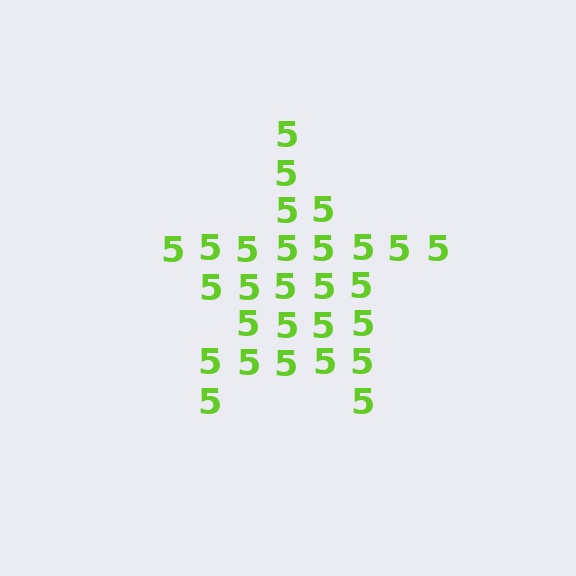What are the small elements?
The small elements are digit 5's.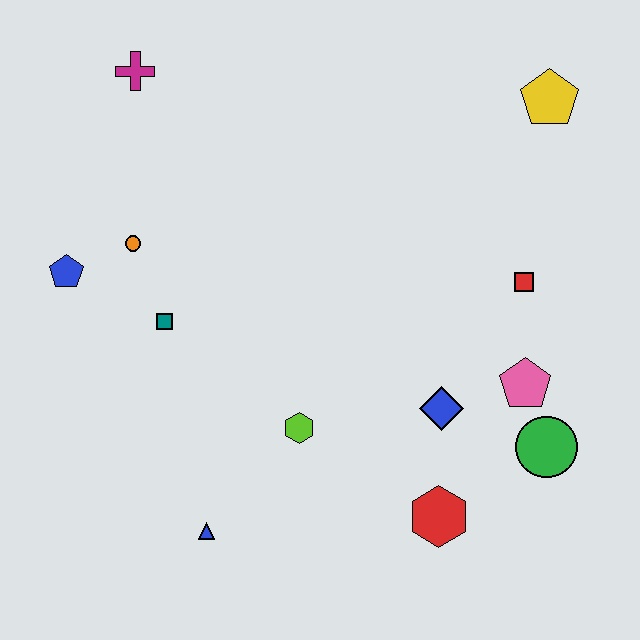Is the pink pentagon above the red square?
No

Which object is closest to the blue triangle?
The lime hexagon is closest to the blue triangle.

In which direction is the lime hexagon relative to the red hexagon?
The lime hexagon is to the left of the red hexagon.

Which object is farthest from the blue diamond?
The magenta cross is farthest from the blue diamond.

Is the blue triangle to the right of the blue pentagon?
Yes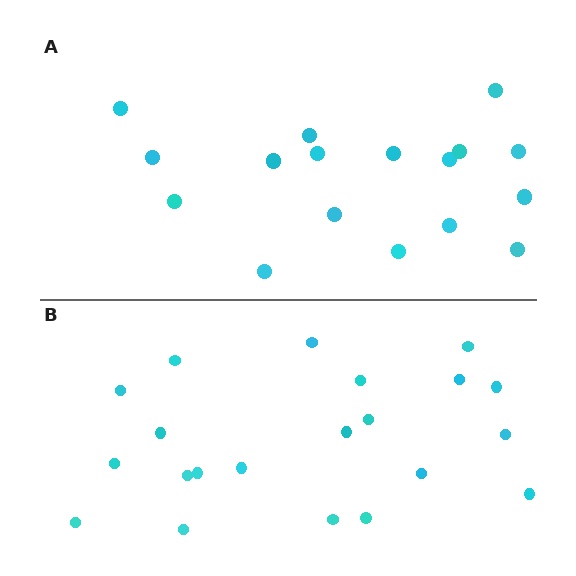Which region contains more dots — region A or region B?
Region B (the bottom region) has more dots.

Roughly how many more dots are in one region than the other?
Region B has about 4 more dots than region A.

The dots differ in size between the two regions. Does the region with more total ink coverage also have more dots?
No. Region A has more total ink coverage because its dots are larger, but region B actually contains more individual dots. Total area can be misleading — the number of items is what matters here.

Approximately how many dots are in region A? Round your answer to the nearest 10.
About 20 dots. (The exact count is 17, which rounds to 20.)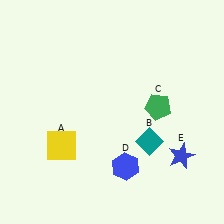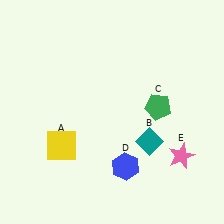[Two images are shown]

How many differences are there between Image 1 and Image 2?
There is 1 difference between the two images.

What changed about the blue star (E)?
In Image 1, E is blue. In Image 2, it changed to pink.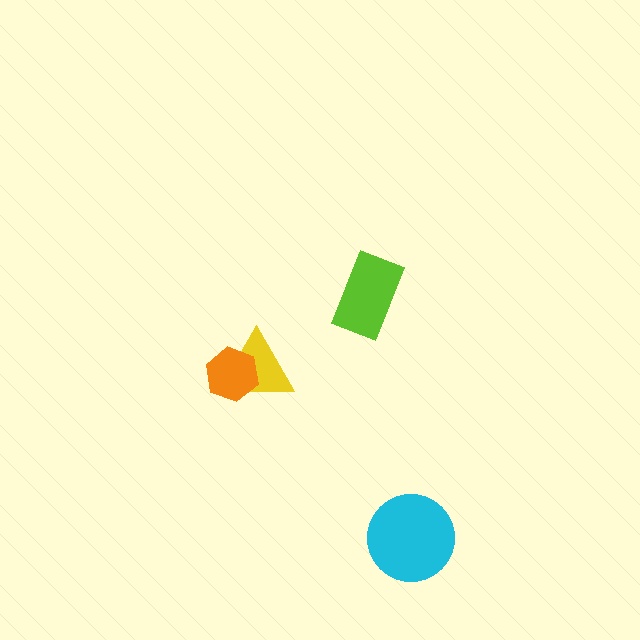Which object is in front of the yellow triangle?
The orange hexagon is in front of the yellow triangle.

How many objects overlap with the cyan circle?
0 objects overlap with the cyan circle.